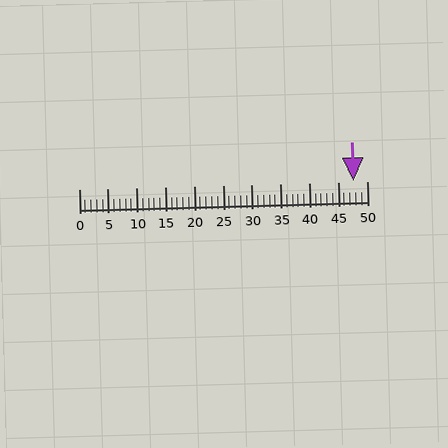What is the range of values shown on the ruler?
The ruler shows values from 0 to 50.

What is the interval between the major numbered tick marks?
The major tick marks are spaced 5 units apart.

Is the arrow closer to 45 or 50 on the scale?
The arrow is closer to 50.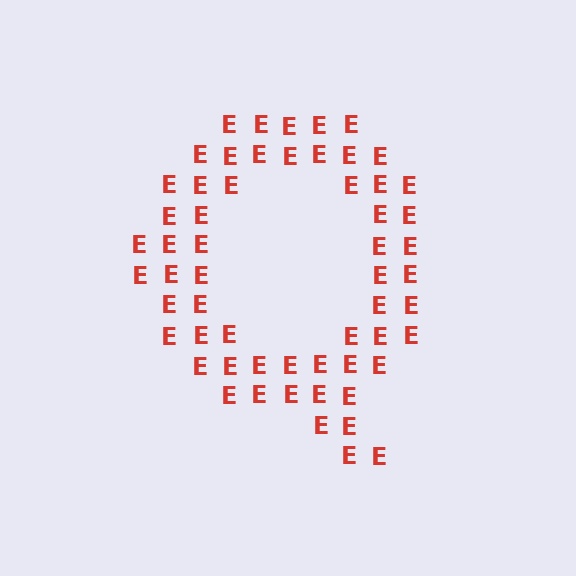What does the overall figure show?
The overall figure shows the letter Q.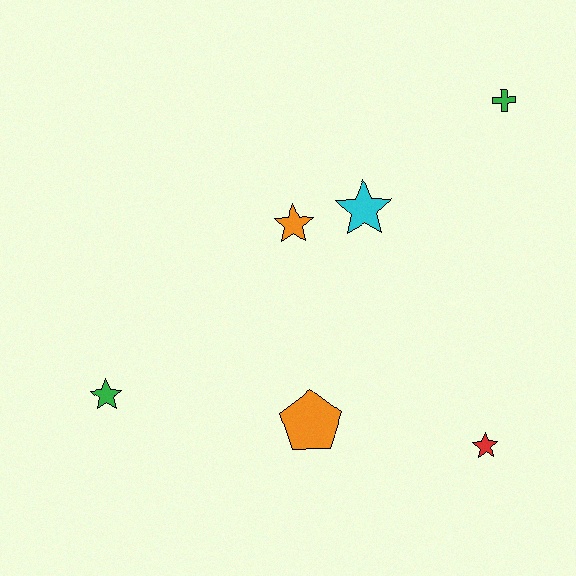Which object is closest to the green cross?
The cyan star is closest to the green cross.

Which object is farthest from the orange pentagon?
The green cross is farthest from the orange pentagon.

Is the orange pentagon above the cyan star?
No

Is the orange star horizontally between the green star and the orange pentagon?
Yes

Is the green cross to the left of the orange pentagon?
No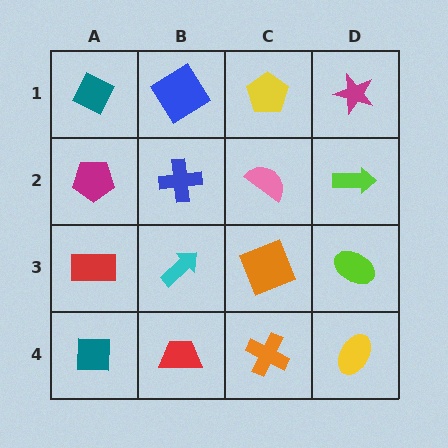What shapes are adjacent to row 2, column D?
A magenta star (row 1, column D), a lime ellipse (row 3, column D), a pink semicircle (row 2, column C).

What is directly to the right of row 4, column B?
An orange cross.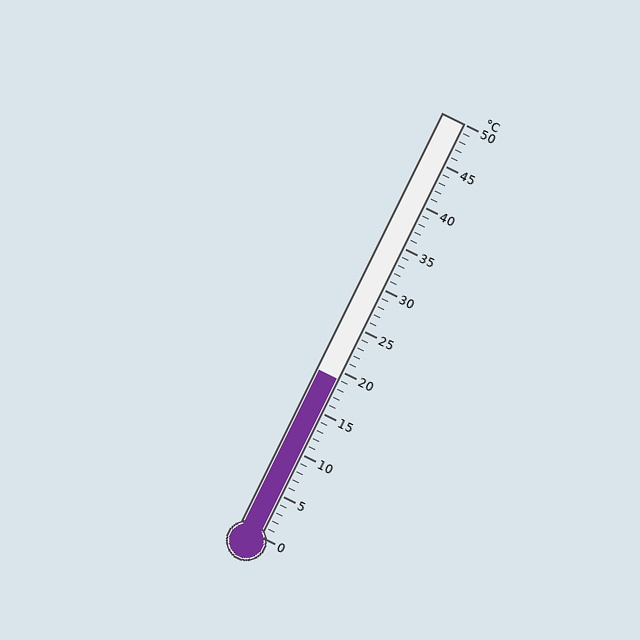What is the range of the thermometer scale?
The thermometer scale ranges from 0°C to 50°C.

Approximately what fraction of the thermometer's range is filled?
The thermometer is filled to approximately 40% of its range.